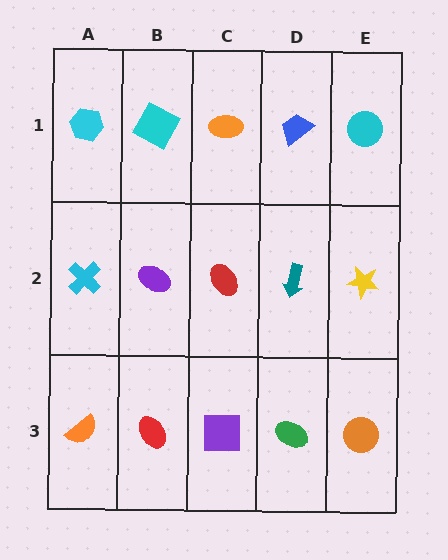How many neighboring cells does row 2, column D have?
4.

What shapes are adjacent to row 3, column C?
A red ellipse (row 2, column C), a red ellipse (row 3, column B), a green ellipse (row 3, column D).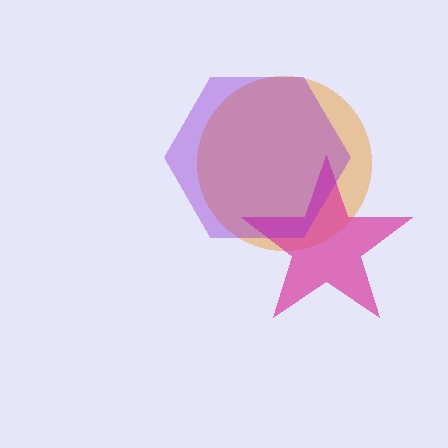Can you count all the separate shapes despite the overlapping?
Yes, there are 3 separate shapes.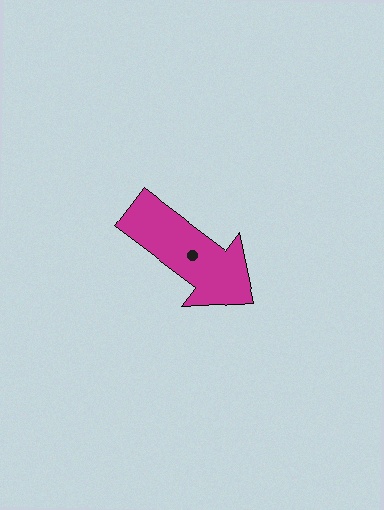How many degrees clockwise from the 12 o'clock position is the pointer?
Approximately 127 degrees.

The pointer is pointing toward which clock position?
Roughly 4 o'clock.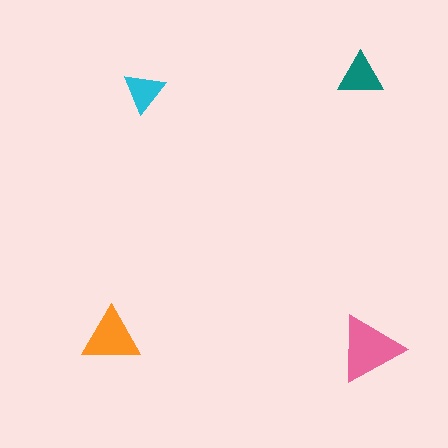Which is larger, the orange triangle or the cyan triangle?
The orange one.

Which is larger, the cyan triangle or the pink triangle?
The pink one.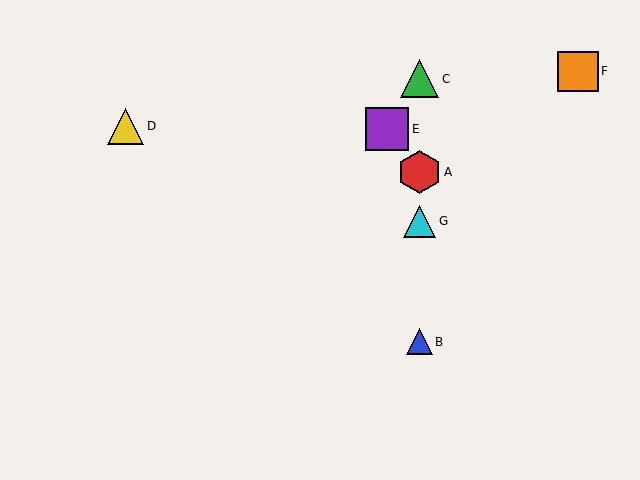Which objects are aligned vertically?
Objects A, B, C, G are aligned vertically.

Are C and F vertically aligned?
No, C is at x≈419 and F is at x≈578.